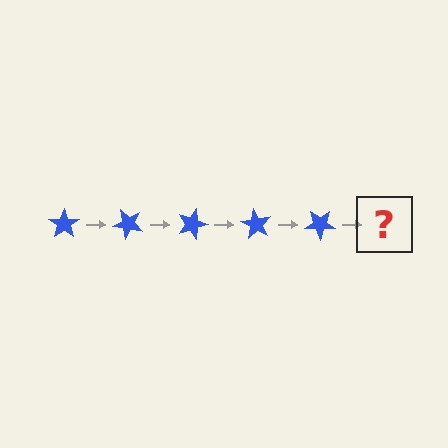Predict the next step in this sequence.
The next step is a blue star rotated 225 degrees.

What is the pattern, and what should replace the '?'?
The pattern is that the star rotates 45 degrees each step. The '?' should be a blue star rotated 225 degrees.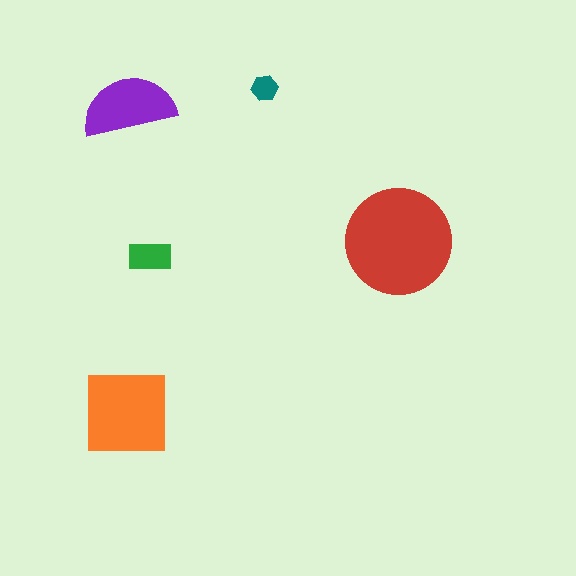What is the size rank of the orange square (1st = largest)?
2nd.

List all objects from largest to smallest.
The red circle, the orange square, the purple semicircle, the green rectangle, the teal hexagon.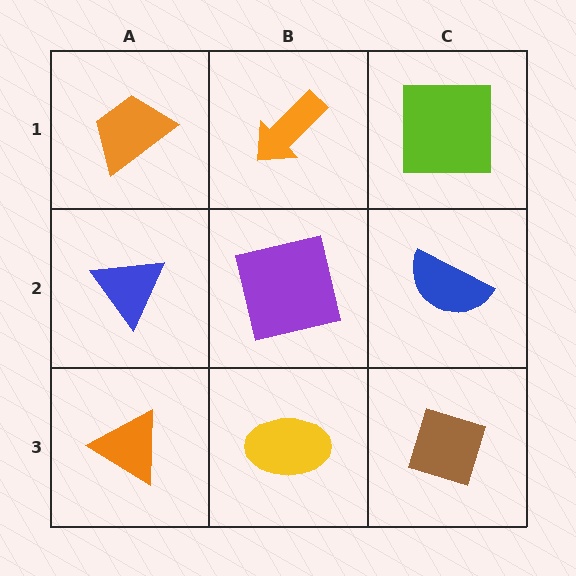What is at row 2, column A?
A blue triangle.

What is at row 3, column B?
A yellow ellipse.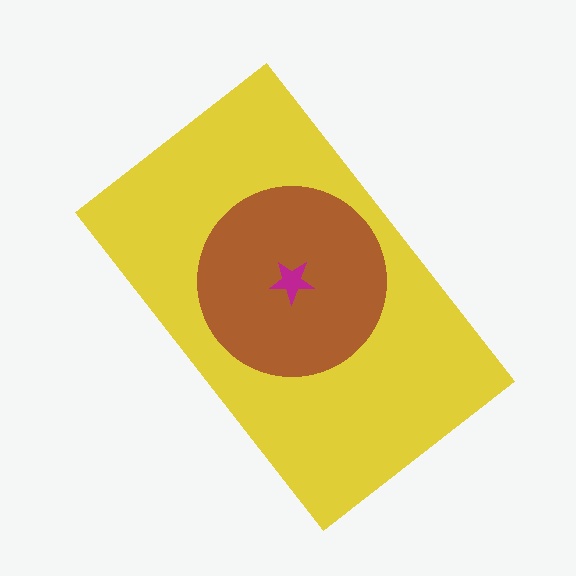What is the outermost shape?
The yellow rectangle.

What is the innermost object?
The magenta star.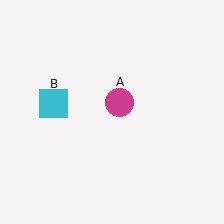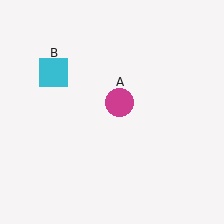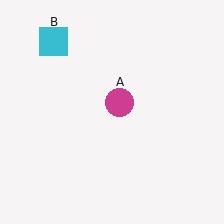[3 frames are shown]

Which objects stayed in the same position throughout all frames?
Magenta circle (object A) remained stationary.